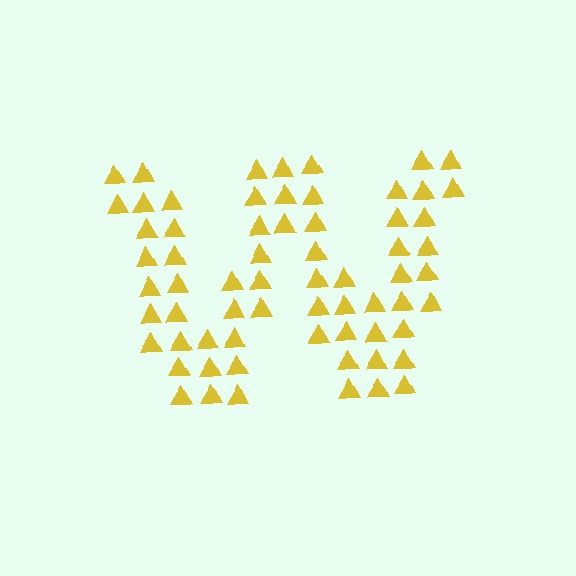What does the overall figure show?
The overall figure shows the letter W.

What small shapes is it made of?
It is made of small triangles.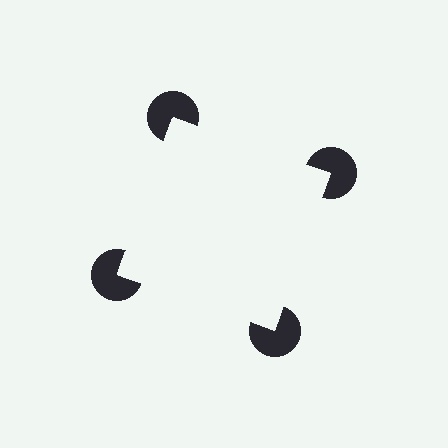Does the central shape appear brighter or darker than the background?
It typically appears slightly brighter than the background, even though no actual brightness change is drawn.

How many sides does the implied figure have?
4 sides.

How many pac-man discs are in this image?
There are 4 — one at each vertex of the illusory square.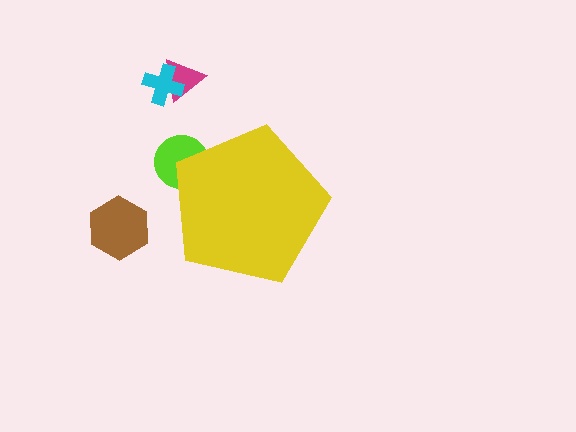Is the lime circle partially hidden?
Yes, the lime circle is partially hidden behind the yellow pentagon.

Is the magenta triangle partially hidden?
No, the magenta triangle is fully visible.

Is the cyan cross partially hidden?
No, the cyan cross is fully visible.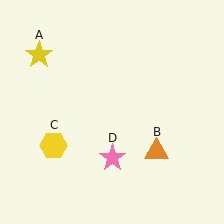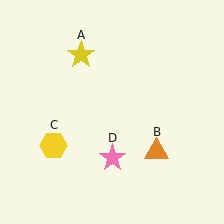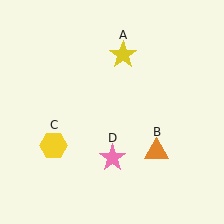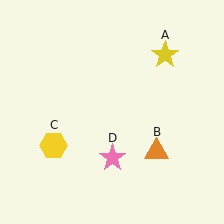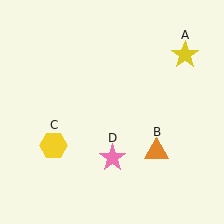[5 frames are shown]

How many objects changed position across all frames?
1 object changed position: yellow star (object A).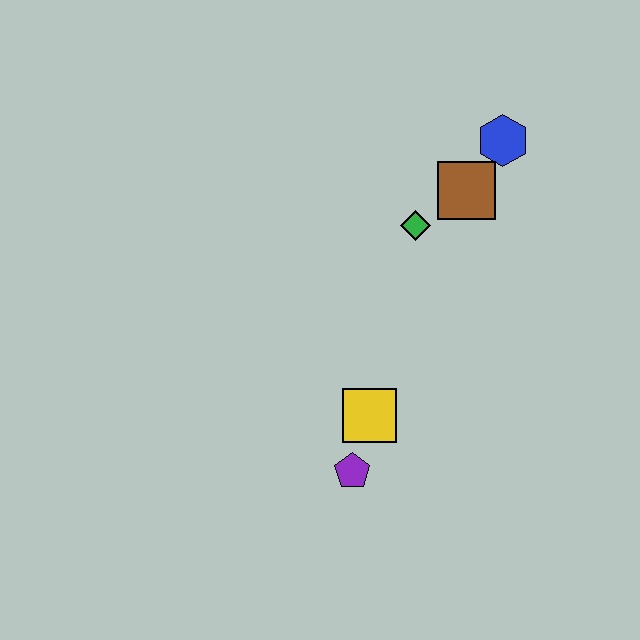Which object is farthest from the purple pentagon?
The blue hexagon is farthest from the purple pentagon.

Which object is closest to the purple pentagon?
The yellow square is closest to the purple pentagon.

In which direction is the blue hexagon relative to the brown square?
The blue hexagon is above the brown square.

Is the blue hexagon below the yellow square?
No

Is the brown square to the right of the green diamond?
Yes